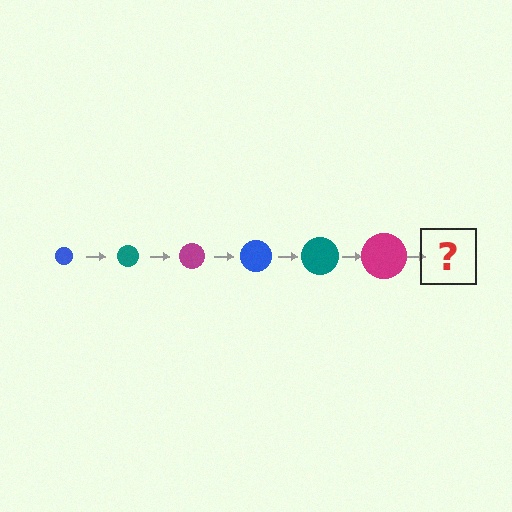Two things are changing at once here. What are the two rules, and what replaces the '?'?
The two rules are that the circle grows larger each step and the color cycles through blue, teal, and magenta. The '?' should be a blue circle, larger than the previous one.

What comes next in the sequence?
The next element should be a blue circle, larger than the previous one.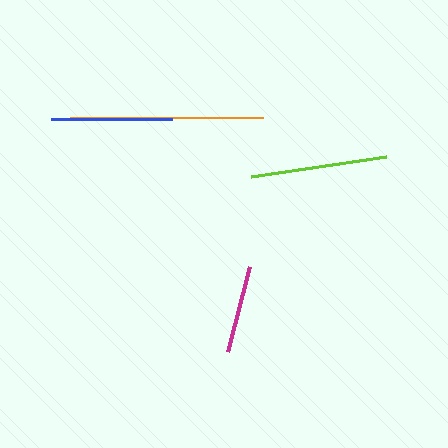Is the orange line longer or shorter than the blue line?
The orange line is longer than the blue line.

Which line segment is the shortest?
The magenta line is the shortest at approximately 88 pixels.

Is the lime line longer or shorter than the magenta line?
The lime line is longer than the magenta line.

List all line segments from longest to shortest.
From longest to shortest: orange, lime, blue, magenta.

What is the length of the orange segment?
The orange segment is approximately 193 pixels long.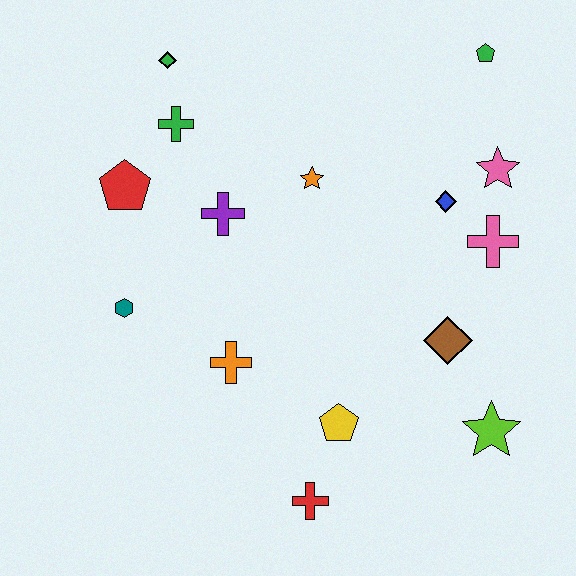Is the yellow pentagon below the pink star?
Yes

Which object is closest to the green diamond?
The green cross is closest to the green diamond.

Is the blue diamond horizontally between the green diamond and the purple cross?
No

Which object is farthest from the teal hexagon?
The green pentagon is farthest from the teal hexagon.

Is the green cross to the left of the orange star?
Yes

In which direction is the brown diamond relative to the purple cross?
The brown diamond is to the right of the purple cross.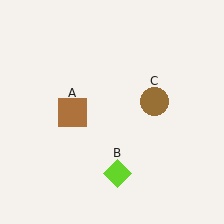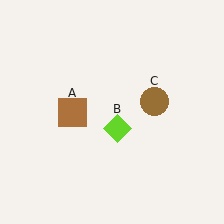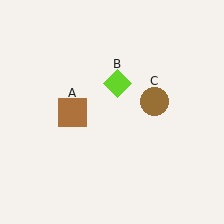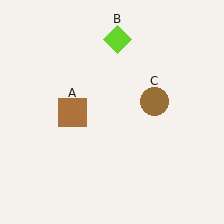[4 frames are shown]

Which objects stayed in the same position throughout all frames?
Brown square (object A) and brown circle (object C) remained stationary.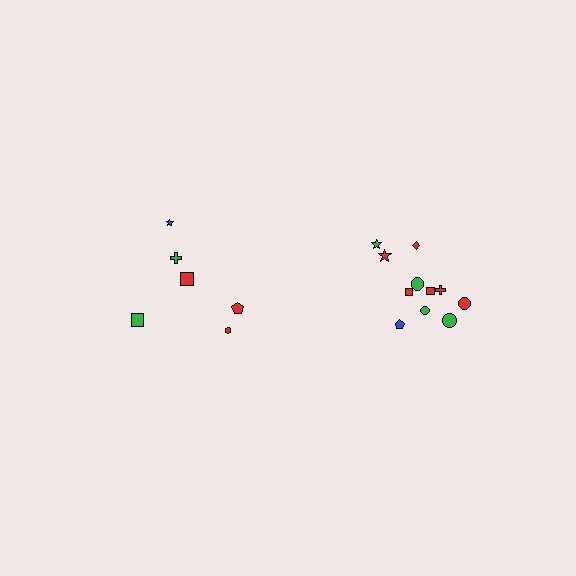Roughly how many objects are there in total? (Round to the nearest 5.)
Roughly 20 objects in total.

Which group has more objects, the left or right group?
The right group.